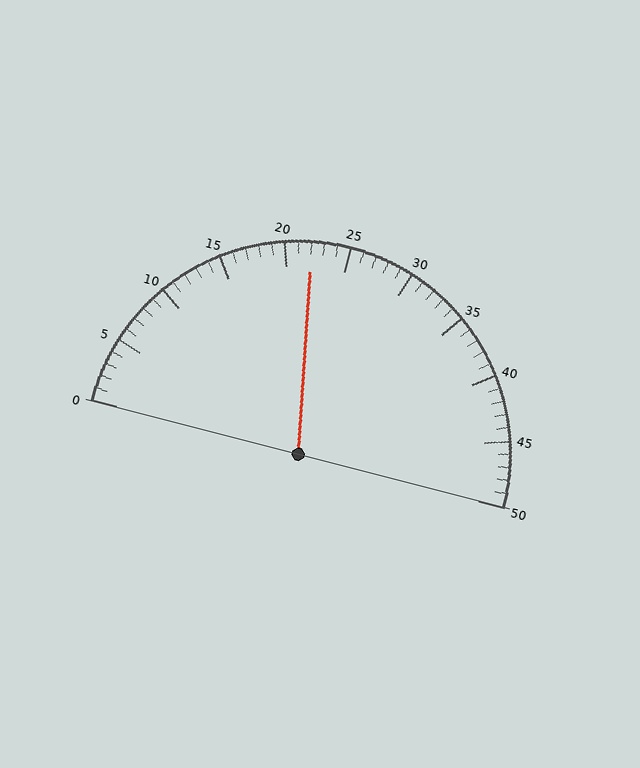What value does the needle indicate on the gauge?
The needle indicates approximately 22.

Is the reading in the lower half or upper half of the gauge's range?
The reading is in the lower half of the range (0 to 50).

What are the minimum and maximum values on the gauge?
The gauge ranges from 0 to 50.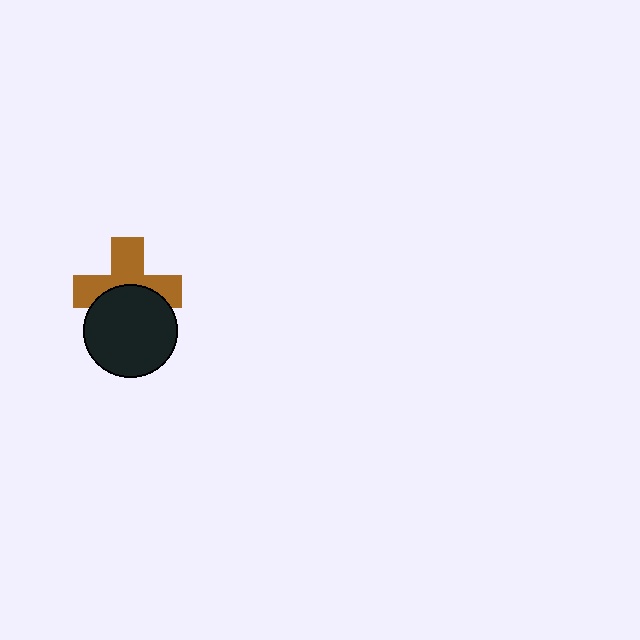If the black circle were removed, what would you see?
You would see the complete brown cross.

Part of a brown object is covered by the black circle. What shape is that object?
It is a cross.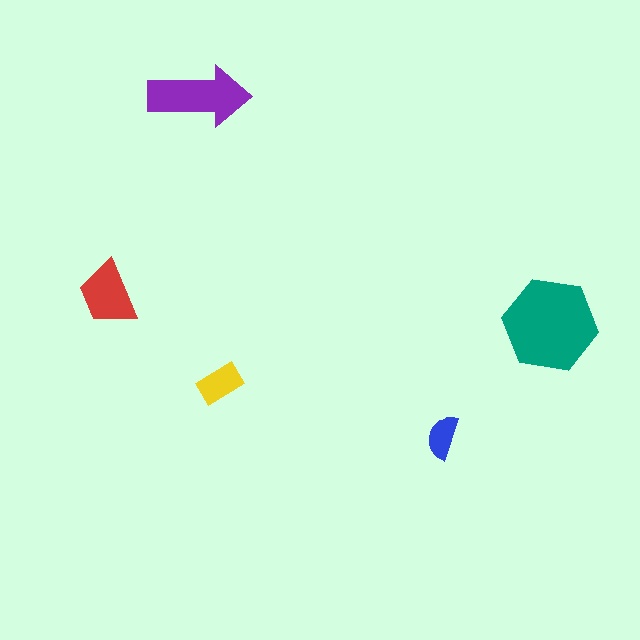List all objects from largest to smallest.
The teal hexagon, the purple arrow, the red trapezoid, the yellow rectangle, the blue semicircle.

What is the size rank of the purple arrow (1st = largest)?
2nd.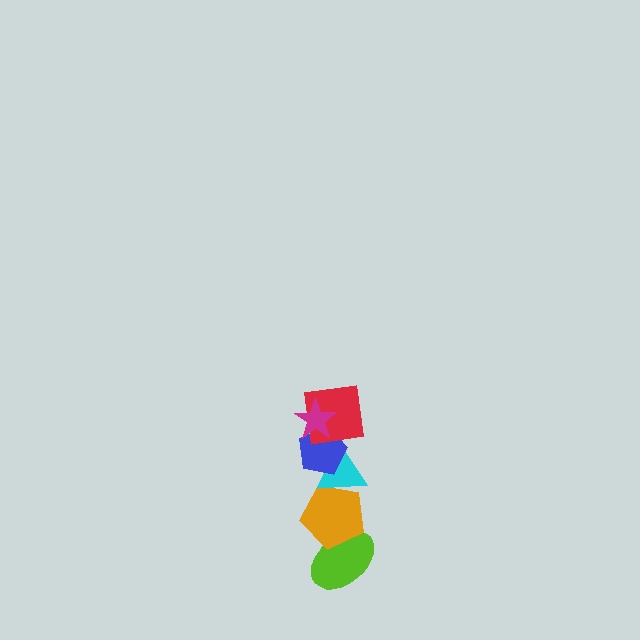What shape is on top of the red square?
The magenta star is on top of the red square.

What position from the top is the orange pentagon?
The orange pentagon is 5th from the top.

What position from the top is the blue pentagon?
The blue pentagon is 3rd from the top.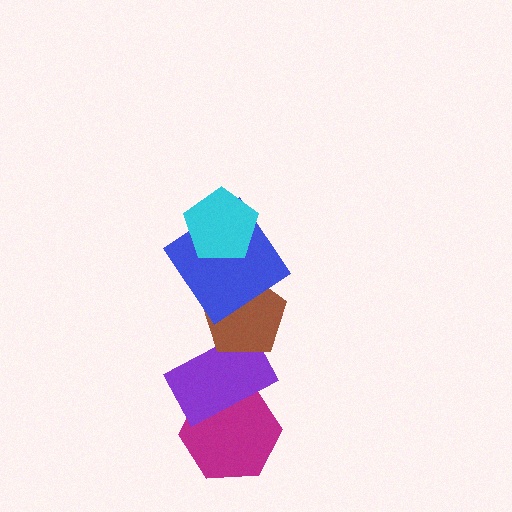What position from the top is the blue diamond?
The blue diamond is 2nd from the top.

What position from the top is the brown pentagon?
The brown pentagon is 3rd from the top.